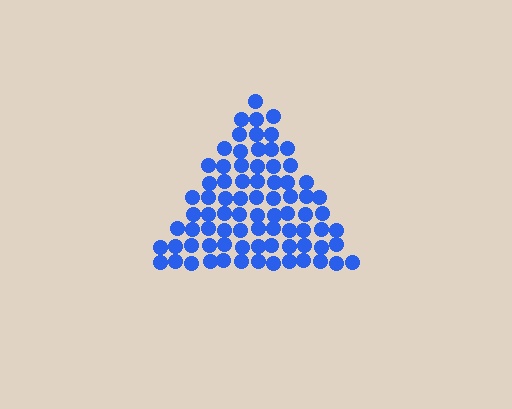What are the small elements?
The small elements are circles.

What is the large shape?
The large shape is a triangle.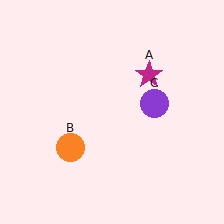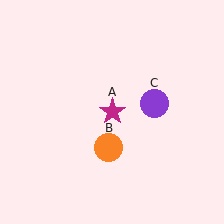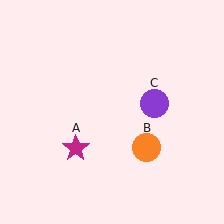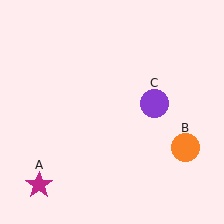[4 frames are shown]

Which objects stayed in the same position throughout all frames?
Purple circle (object C) remained stationary.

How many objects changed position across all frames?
2 objects changed position: magenta star (object A), orange circle (object B).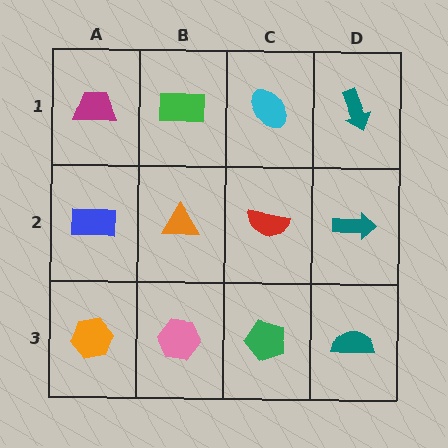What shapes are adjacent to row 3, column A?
A blue rectangle (row 2, column A), a pink hexagon (row 3, column B).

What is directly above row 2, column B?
A green rectangle.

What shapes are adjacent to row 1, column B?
An orange triangle (row 2, column B), a magenta trapezoid (row 1, column A), a cyan ellipse (row 1, column C).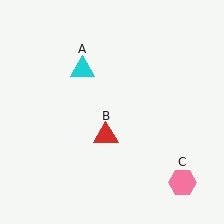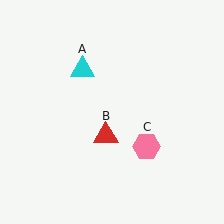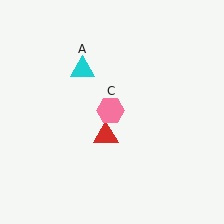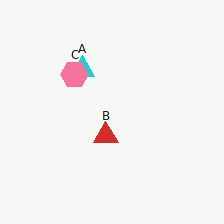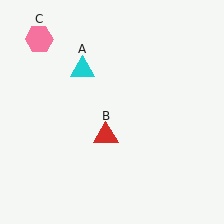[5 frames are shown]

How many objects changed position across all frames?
1 object changed position: pink hexagon (object C).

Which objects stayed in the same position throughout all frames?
Cyan triangle (object A) and red triangle (object B) remained stationary.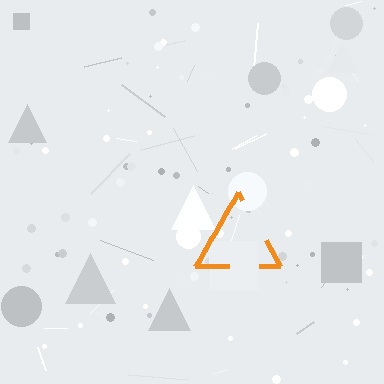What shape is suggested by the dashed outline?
The dashed outline suggests a triangle.